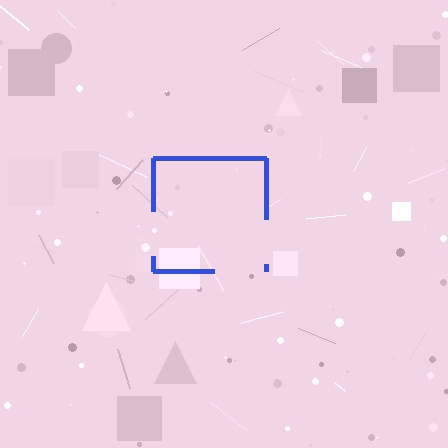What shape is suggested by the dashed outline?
The dashed outline suggests a square.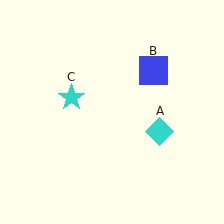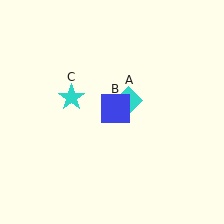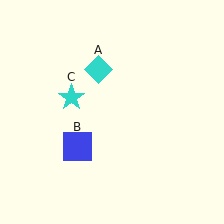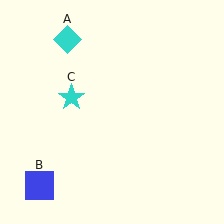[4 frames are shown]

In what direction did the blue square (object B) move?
The blue square (object B) moved down and to the left.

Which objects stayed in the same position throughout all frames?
Cyan star (object C) remained stationary.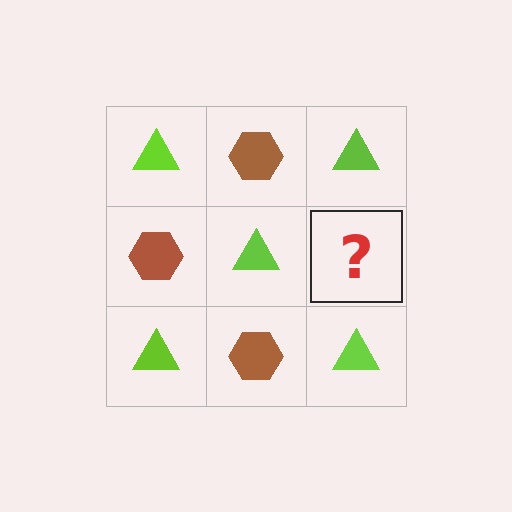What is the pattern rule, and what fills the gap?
The rule is that it alternates lime triangle and brown hexagon in a checkerboard pattern. The gap should be filled with a brown hexagon.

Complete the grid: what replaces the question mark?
The question mark should be replaced with a brown hexagon.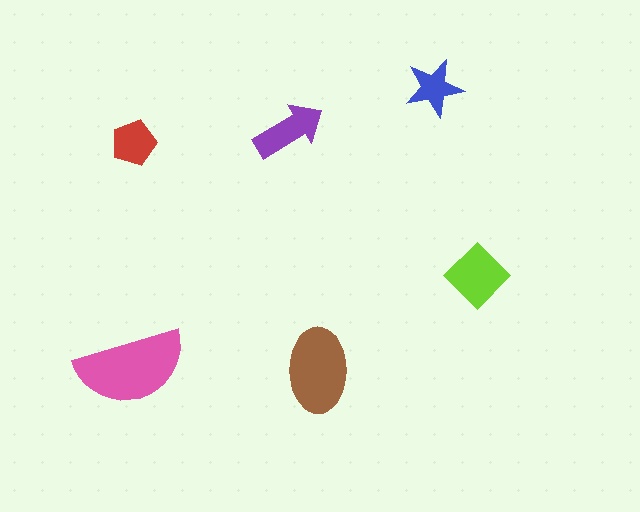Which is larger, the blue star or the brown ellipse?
The brown ellipse.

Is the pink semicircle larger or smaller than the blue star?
Larger.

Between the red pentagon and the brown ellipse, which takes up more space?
The brown ellipse.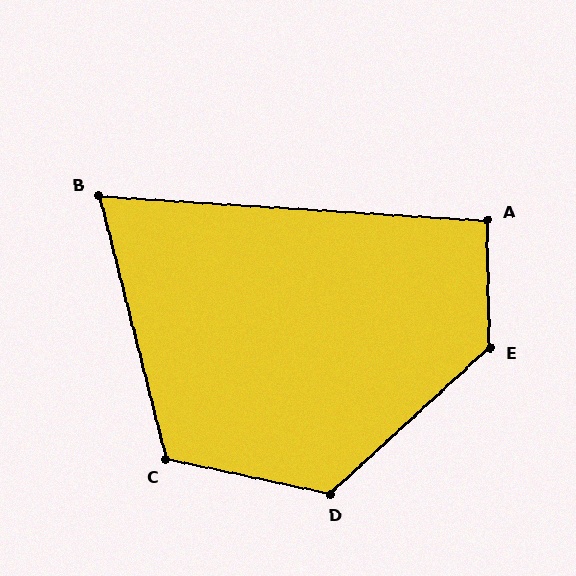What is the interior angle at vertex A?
Approximately 95 degrees (approximately right).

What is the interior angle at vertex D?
Approximately 126 degrees (obtuse).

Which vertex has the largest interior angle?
E, at approximately 131 degrees.